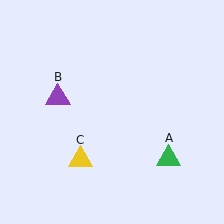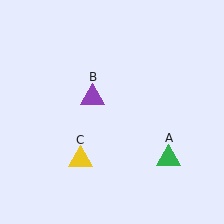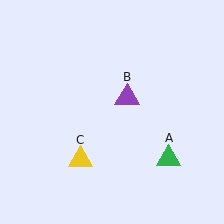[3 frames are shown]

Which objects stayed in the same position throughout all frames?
Green triangle (object A) and yellow triangle (object C) remained stationary.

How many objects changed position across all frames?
1 object changed position: purple triangle (object B).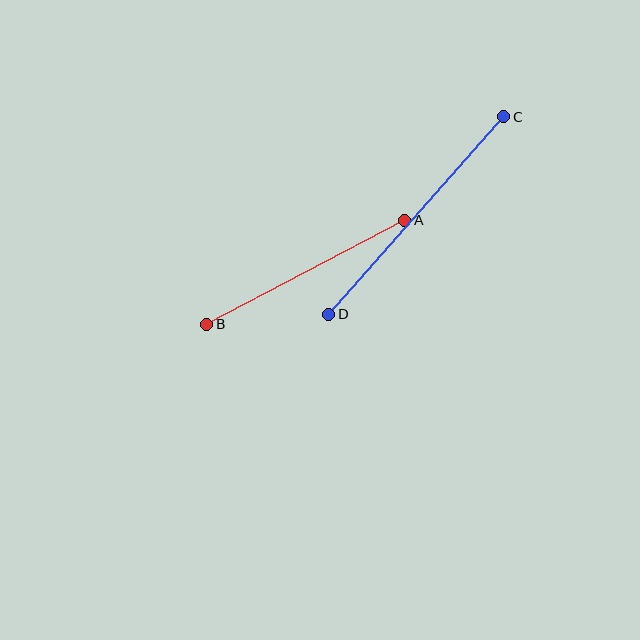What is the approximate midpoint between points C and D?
The midpoint is at approximately (416, 216) pixels.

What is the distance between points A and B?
The distance is approximately 223 pixels.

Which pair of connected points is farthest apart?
Points C and D are farthest apart.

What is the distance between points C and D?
The distance is approximately 264 pixels.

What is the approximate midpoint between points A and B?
The midpoint is at approximately (306, 272) pixels.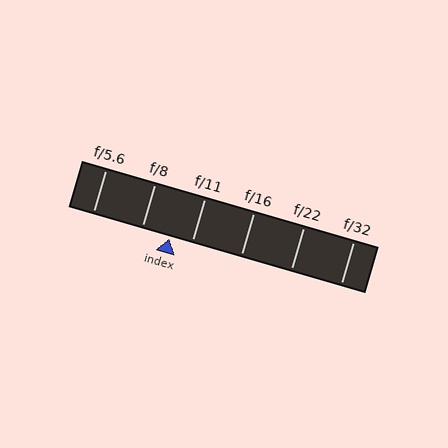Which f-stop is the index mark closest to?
The index mark is closest to f/11.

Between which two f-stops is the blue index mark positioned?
The index mark is between f/8 and f/11.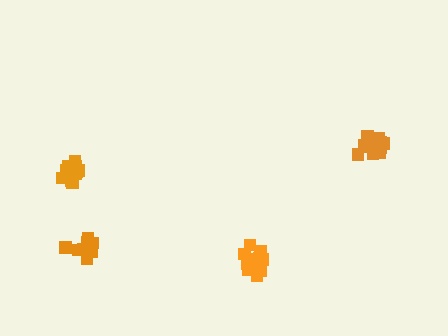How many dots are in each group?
Group 1: 11 dots, Group 2: 15 dots, Group 3: 13 dots, Group 4: 13 dots (52 total).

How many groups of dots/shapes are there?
There are 4 groups.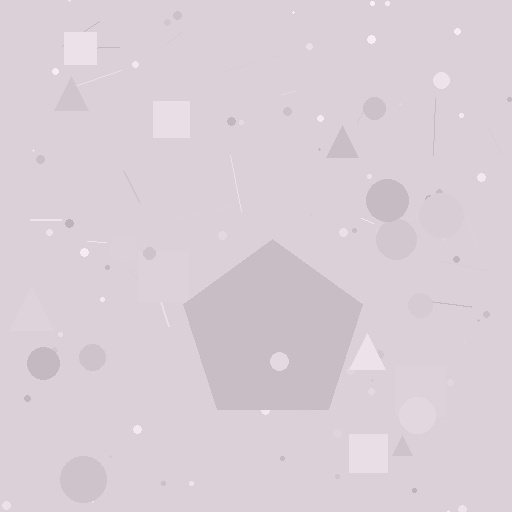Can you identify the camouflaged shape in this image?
The camouflaged shape is a pentagon.